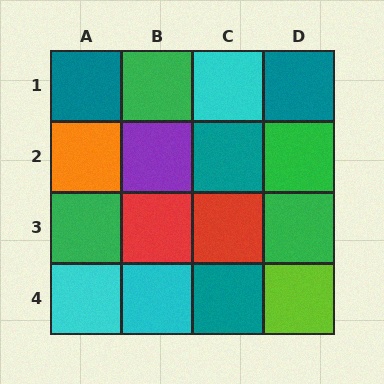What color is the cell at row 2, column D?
Green.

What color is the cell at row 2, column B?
Purple.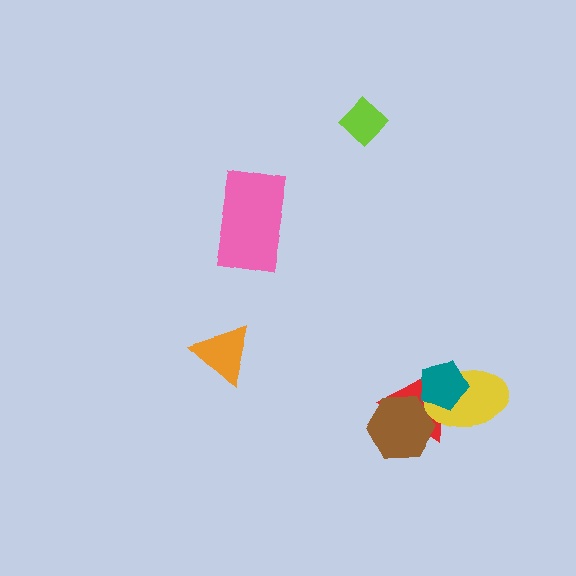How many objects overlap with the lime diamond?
0 objects overlap with the lime diamond.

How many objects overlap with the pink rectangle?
0 objects overlap with the pink rectangle.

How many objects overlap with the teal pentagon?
2 objects overlap with the teal pentagon.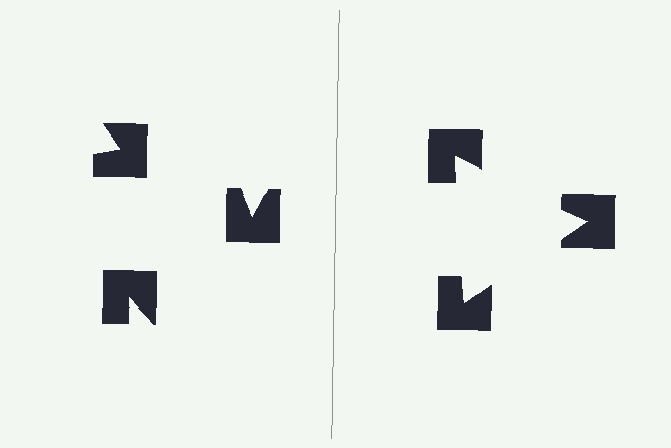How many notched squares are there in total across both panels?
6 — 3 on each side.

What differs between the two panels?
The notched squares are positioned identically on both sides; only the wedge orientations differ. On the right they align to a triangle; on the left they are misaligned.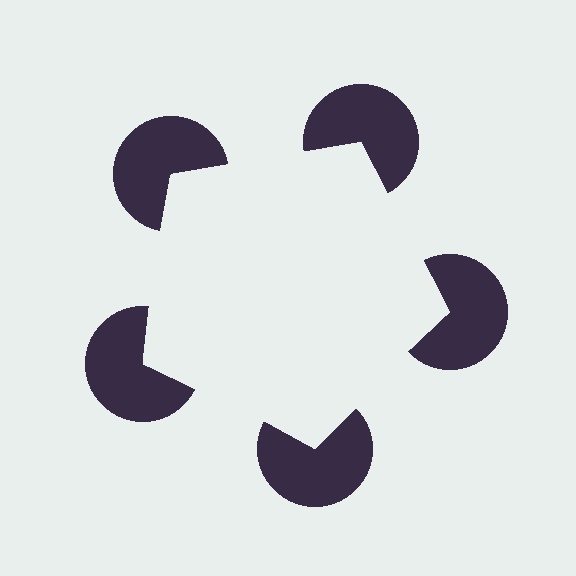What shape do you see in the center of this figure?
An illusory pentagon — its edges are inferred from the aligned wedge cuts in the pac-man discs, not physically drawn.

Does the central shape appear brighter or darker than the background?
It typically appears slightly brighter than the background, even though no actual brightness change is drawn.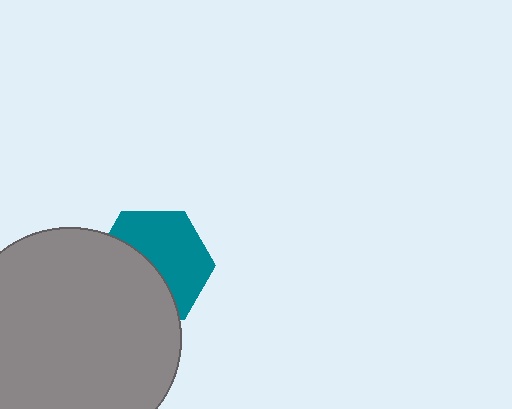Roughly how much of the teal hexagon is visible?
About half of it is visible (roughly 55%).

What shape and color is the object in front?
The object in front is a gray circle.